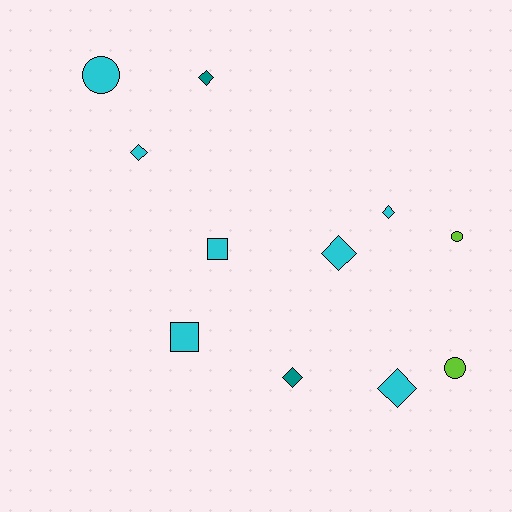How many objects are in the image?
There are 11 objects.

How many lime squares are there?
There are no lime squares.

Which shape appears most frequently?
Diamond, with 6 objects.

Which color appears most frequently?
Cyan, with 7 objects.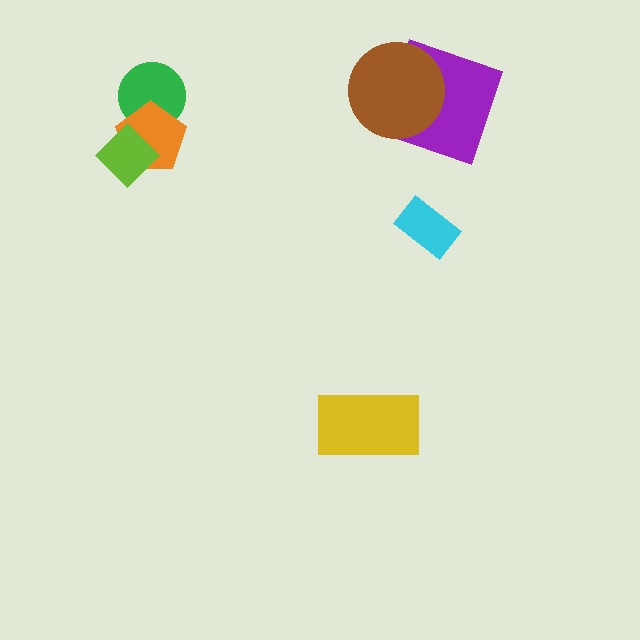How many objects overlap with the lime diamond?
1 object overlaps with the lime diamond.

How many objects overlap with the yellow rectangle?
0 objects overlap with the yellow rectangle.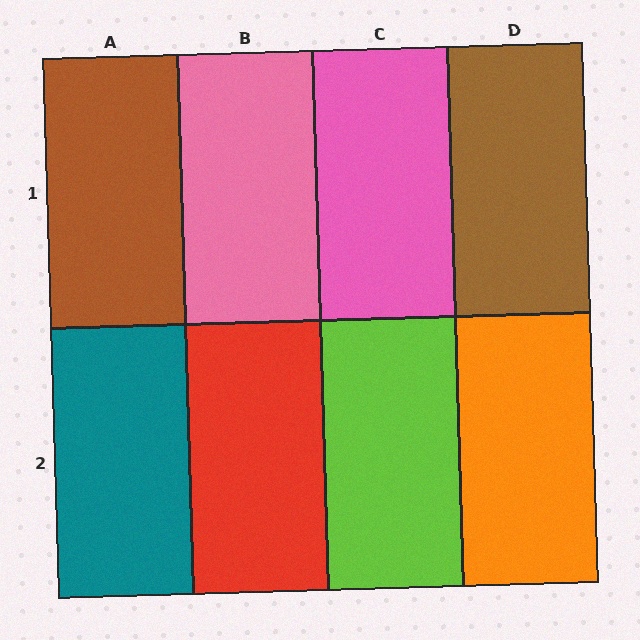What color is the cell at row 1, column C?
Pink.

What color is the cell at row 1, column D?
Brown.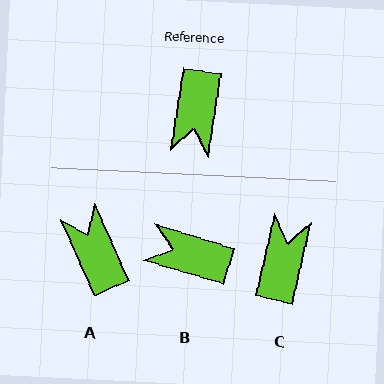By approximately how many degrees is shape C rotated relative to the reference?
Approximately 176 degrees counter-clockwise.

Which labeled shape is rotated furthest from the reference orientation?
C, about 176 degrees away.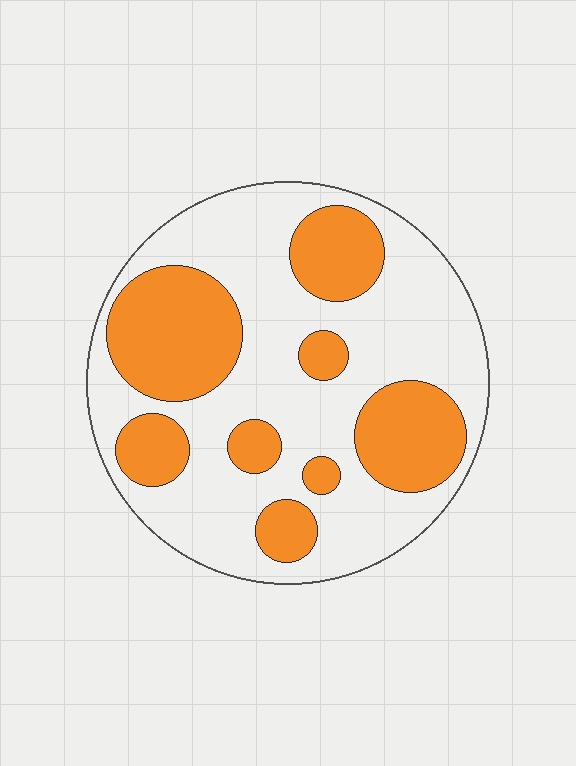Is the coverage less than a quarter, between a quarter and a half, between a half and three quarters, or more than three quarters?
Between a quarter and a half.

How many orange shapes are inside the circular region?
8.